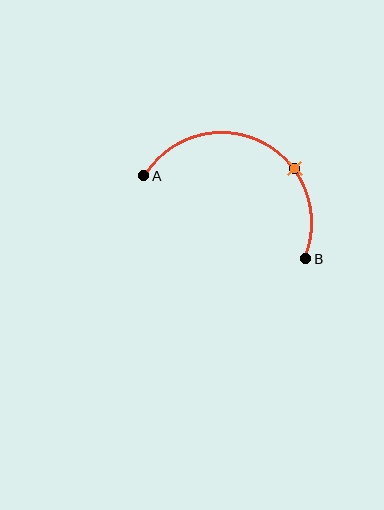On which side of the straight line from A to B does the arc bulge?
The arc bulges above the straight line connecting A and B.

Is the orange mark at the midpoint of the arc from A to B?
No. The orange mark lies on the arc but is closer to endpoint B. The arc midpoint would be at the point on the curve equidistant along the arc from both A and B.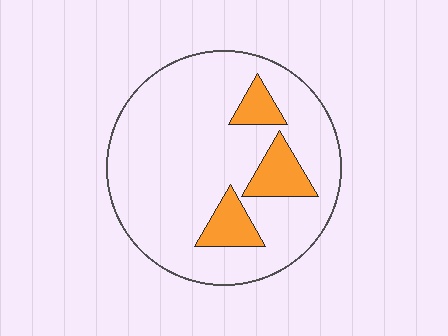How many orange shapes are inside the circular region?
3.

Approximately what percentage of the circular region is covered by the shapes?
Approximately 15%.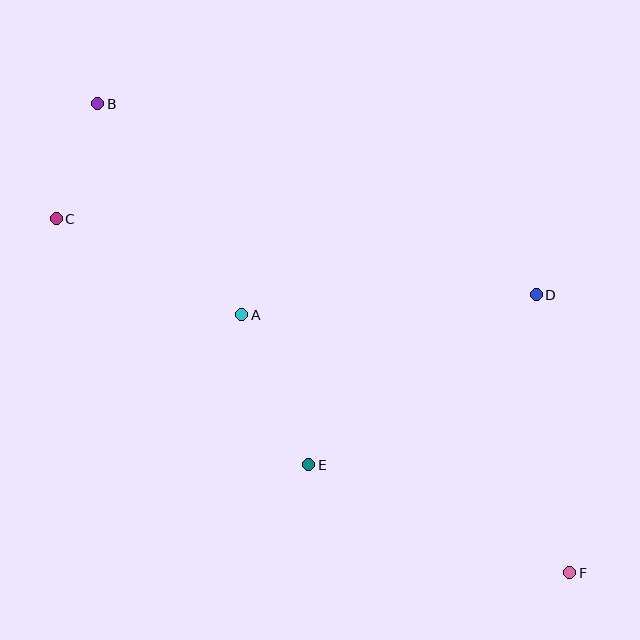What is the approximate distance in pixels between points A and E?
The distance between A and E is approximately 164 pixels.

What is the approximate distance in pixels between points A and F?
The distance between A and F is approximately 417 pixels.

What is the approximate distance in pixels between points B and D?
The distance between B and D is approximately 478 pixels.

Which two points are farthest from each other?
Points B and F are farthest from each other.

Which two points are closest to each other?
Points B and C are closest to each other.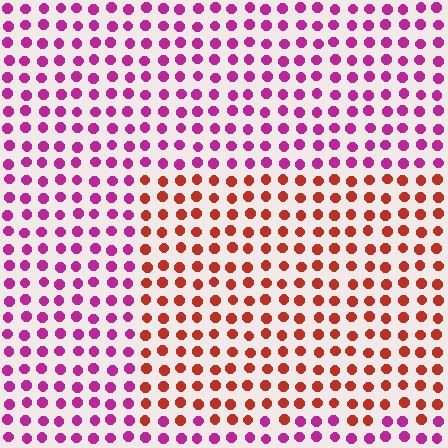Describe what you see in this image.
The image is filled with small magenta elements in a uniform arrangement. A rectangle-shaped region is visible where the elements are tinted to a slightly different hue, forming a subtle color boundary.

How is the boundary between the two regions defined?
The boundary is defined purely by a slight shift in hue (about 51 degrees). Spacing, size, and orientation are identical on both sides.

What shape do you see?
I see a rectangle.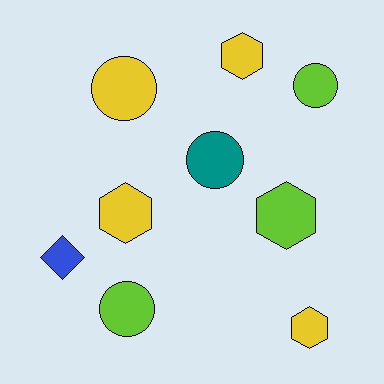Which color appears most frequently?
Yellow, with 4 objects.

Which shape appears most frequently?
Circle, with 4 objects.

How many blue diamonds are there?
There is 1 blue diamond.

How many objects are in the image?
There are 9 objects.